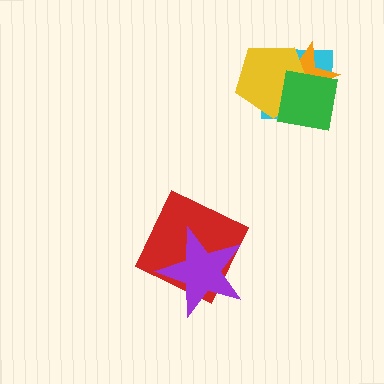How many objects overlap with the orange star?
3 objects overlap with the orange star.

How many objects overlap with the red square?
1 object overlaps with the red square.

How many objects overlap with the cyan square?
3 objects overlap with the cyan square.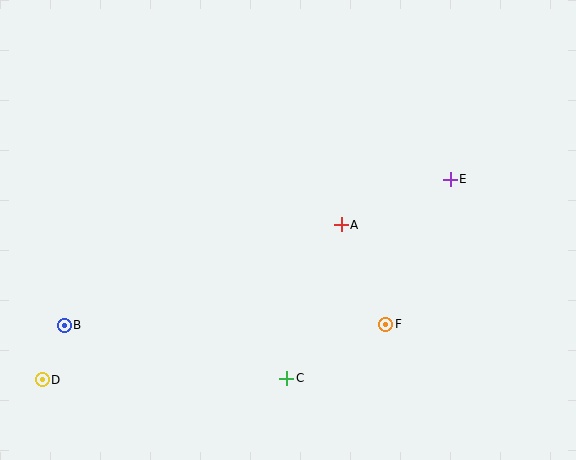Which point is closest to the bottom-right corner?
Point F is closest to the bottom-right corner.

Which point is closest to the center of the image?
Point A at (341, 225) is closest to the center.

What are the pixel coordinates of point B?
Point B is at (64, 325).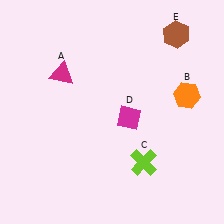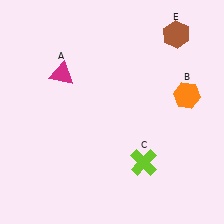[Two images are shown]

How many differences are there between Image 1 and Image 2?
There is 1 difference between the two images.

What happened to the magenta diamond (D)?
The magenta diamond (D) was removed in Image 2. It was in the bottom-right area of Image 1.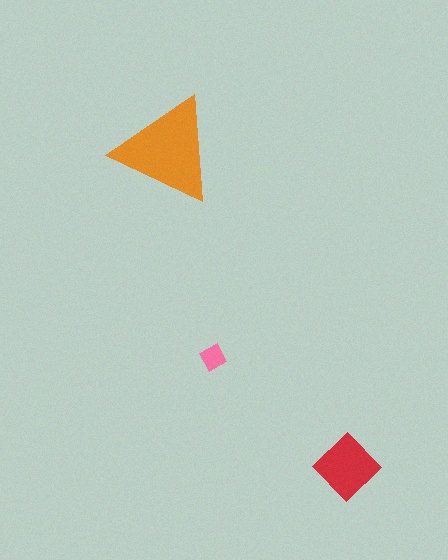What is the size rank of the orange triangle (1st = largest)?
1st.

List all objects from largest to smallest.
The orange triangle, the red diamond, the pink diamond.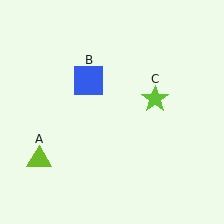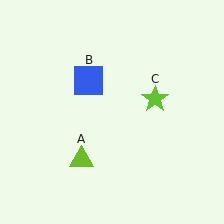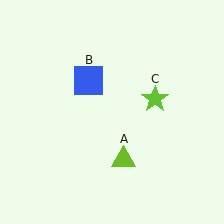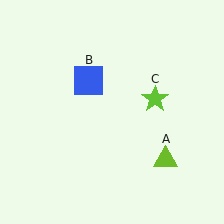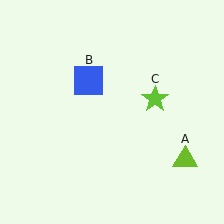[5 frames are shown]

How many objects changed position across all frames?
1 object changed position: lime triangle (object A).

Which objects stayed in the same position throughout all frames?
Blue square (object B) and lime star (object C) remained stationary.